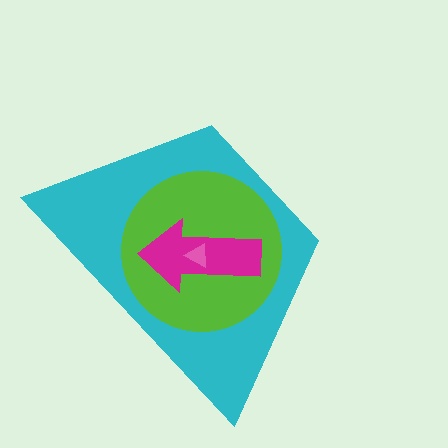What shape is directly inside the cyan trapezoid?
The lime circle.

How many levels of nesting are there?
4.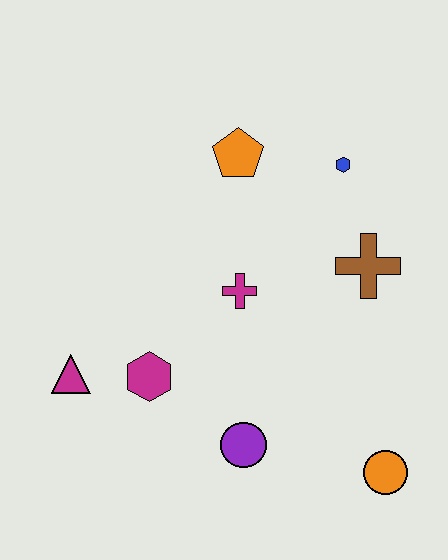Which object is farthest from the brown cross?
The magenta triangle is farthest from the brown cross.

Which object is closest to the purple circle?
The magenta hexagon is closest to the purple circle.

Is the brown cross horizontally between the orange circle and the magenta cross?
Yes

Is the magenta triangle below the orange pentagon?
Yes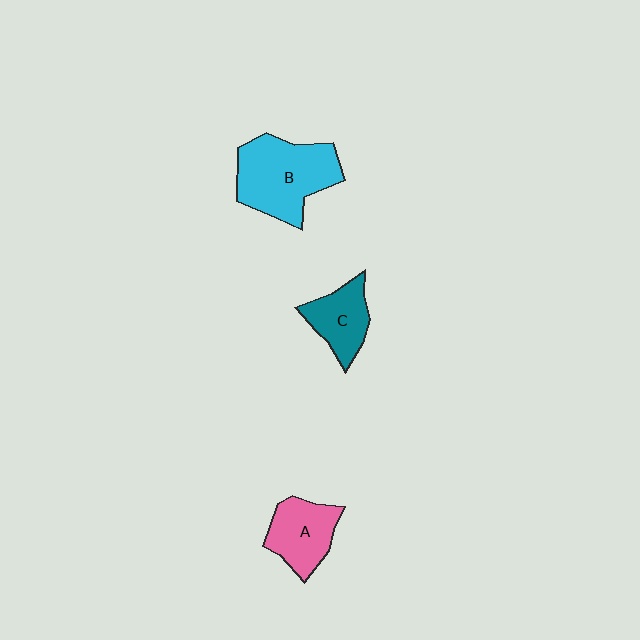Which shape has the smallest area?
Shape C (teal).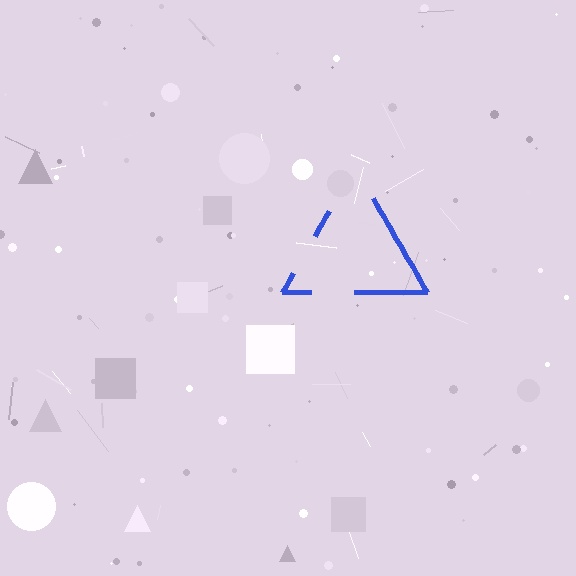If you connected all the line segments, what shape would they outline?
They would outline a triangle.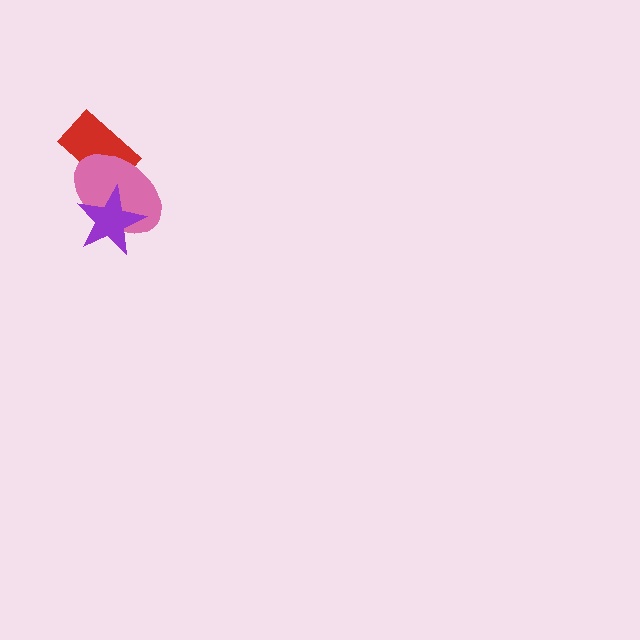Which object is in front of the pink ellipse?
The purple star is in front of the pink ellipse.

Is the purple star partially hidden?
No, no other shape covers it.